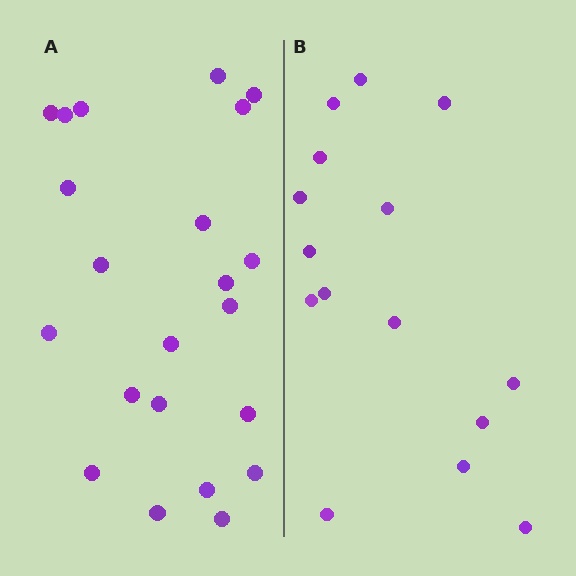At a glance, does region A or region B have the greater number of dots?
Region A (the left region) has more dots.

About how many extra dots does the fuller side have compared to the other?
Region A has roughly 8 or so more dots than region B.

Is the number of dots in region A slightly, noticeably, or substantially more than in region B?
Region A has substantially more. The ratio is roughly 1.5 to 1.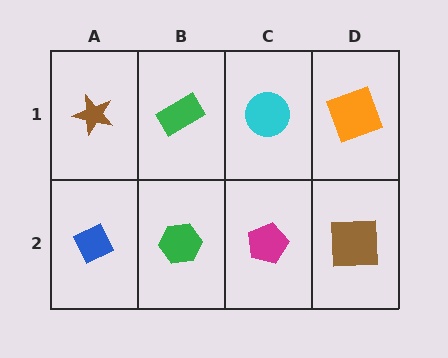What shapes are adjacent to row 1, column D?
A brown square (row 2, column D), a cyan circle (row 1, column C).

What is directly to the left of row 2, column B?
A blue diamond.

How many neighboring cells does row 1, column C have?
3.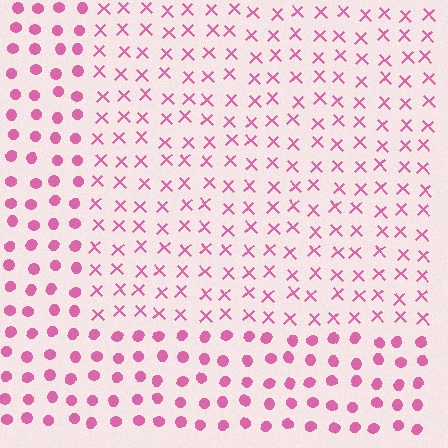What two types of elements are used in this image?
The image uses X marks inside the rectangle region and circles outside it.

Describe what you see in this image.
The image is filled with small pink elements arranged in a uniform grid. A rectangle-shaped region contains X marks, while the surrounding area contains circles. The boundary is defined purely by the change in element shape.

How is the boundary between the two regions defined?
The boundary is defined by a change in element shape: X marks inside vs. circles outside. All elements share the same color and spacing.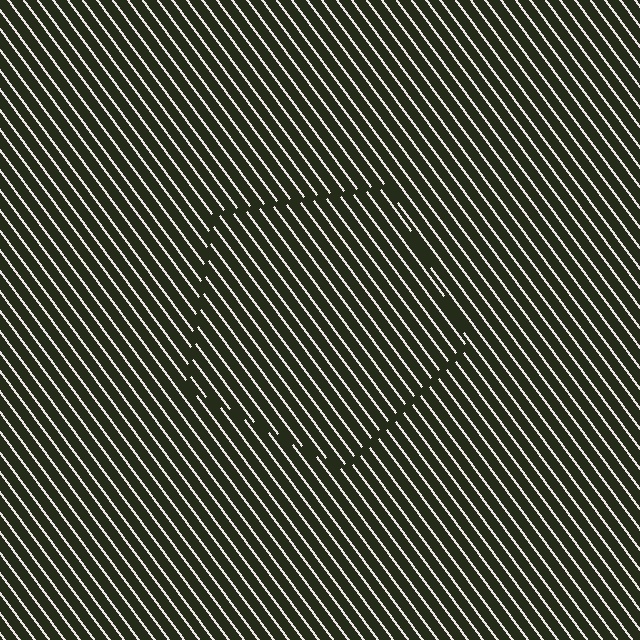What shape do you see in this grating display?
An illusory pentagon. The interior of the shape contains the same grating, shifted by half a period — the contour is defined by the phase discontinuity where line-ends from the inner and outer gratings abut.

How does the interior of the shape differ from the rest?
The interior of the shape contains the same grating, shifted by half a period — the contour is defined by the phase discontinuity where line-ends from the inner and outer gratings abut.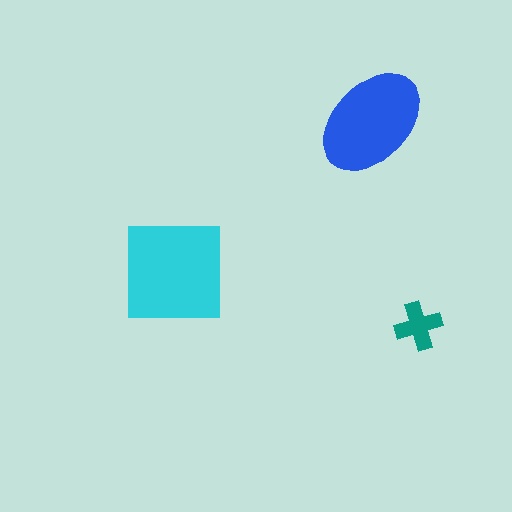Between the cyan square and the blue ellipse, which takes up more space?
The cyan square.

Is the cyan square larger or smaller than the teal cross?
Larger.